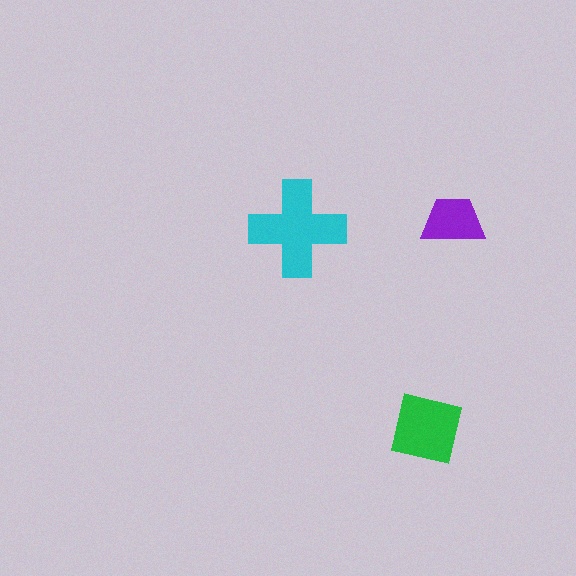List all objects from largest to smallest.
The cyan cross, the green square, the purple trapezoid.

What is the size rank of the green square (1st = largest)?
2nd.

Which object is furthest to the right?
The purple trapezoid is rightmost.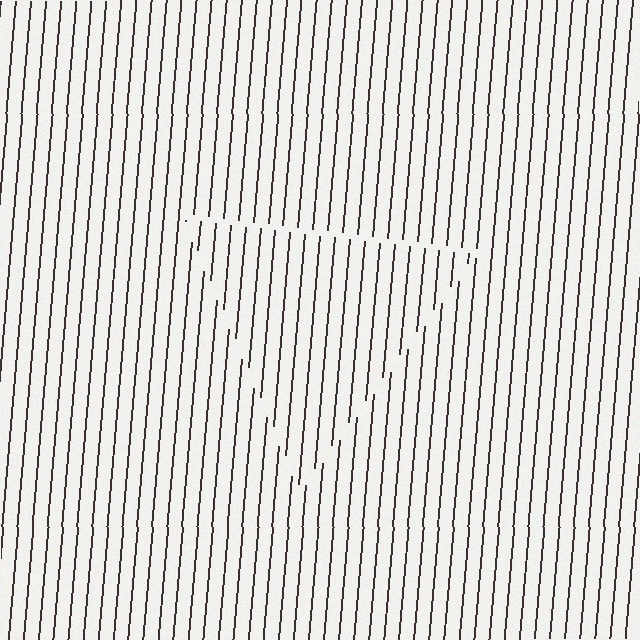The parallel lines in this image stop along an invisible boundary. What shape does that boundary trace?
An illusory triangle. The interior of the shape contains the same grating, shifted by half a period — the contour is defined by the phase discontinuity where line-ends from the inner and outer gratings abut.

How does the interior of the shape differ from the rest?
The interior of the shape contains the same grating, shifted by half a period — the contour is defined by the phase discontinuity where line-ends from the inner and outer gratings abut.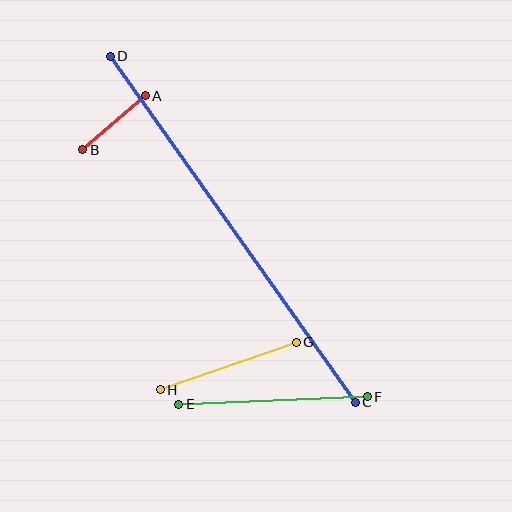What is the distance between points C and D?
The distance is approximately 424 pixels.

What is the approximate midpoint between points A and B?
The midpoint is at approximately (114, 123) pixels.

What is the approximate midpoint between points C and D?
The midpoint is at approximately (233, 229) pixels.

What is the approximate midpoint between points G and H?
The midpoint is at approximately (228, 366) pixels.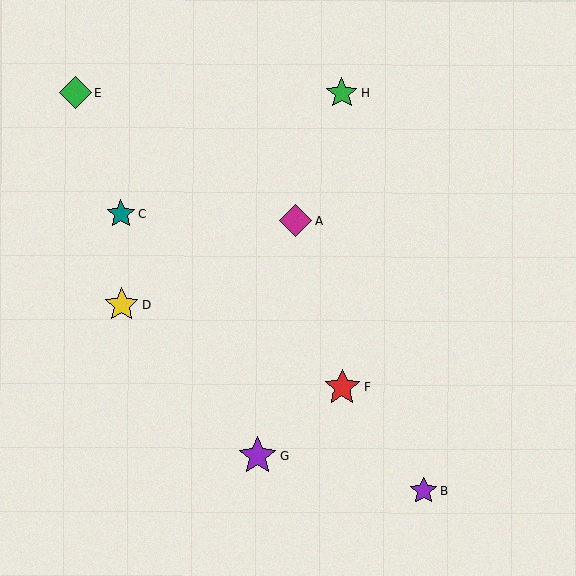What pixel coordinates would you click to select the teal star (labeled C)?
Click at (121, 214) to select the teal star C.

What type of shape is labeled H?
Shape H is a green star.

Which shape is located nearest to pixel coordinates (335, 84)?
The green star (labeled H) at (342, 93) is nearest to that location.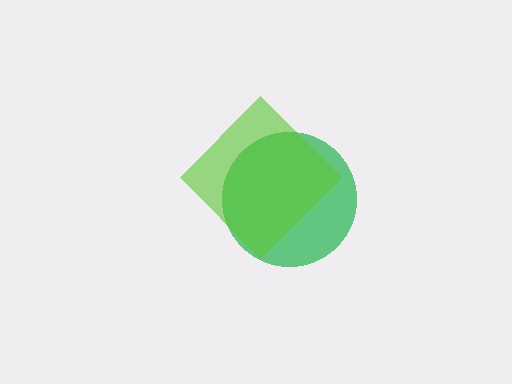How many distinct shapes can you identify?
There are 2 distinct shapes: a green circle, a lime diamond.